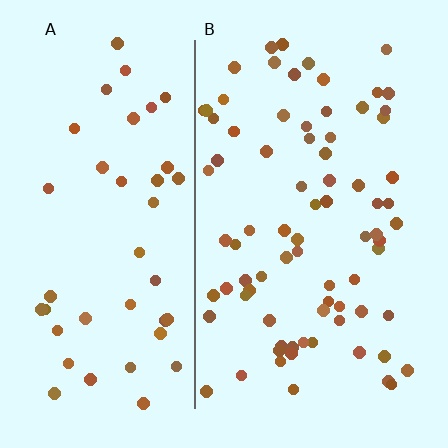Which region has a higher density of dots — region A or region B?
B (the right).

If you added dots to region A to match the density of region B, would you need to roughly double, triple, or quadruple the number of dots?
Approximately double.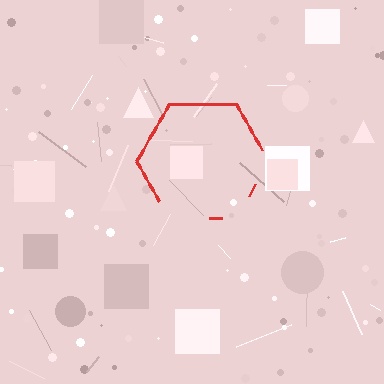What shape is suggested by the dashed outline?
The dashed outline suggests a hexagon.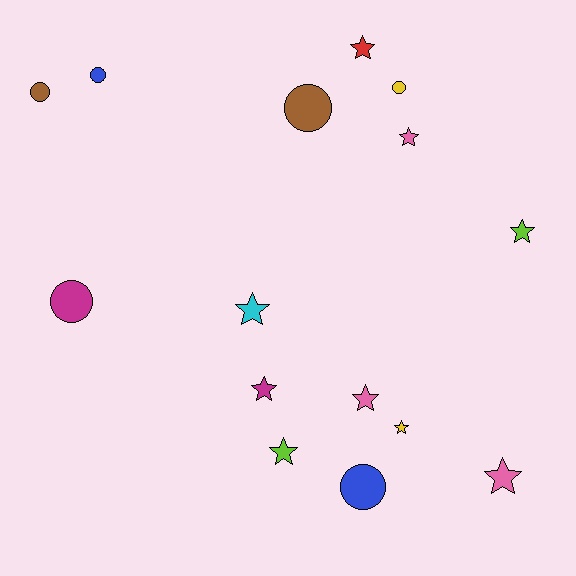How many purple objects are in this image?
There are no purple objects.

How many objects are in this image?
There are 15 objects.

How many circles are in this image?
There are 6 circles.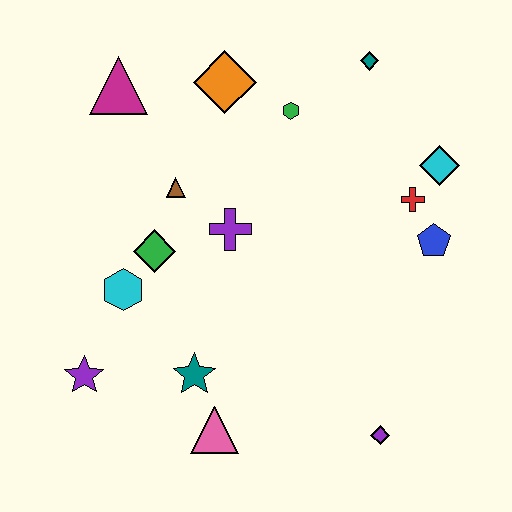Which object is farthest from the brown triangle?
The purple diamond is farthest from the brown triangle.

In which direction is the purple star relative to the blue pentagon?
The purple star is to the left of the blue pentagon.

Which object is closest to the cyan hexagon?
The green diamond is closest to the cyan hexagon.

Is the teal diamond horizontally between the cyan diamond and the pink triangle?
Yes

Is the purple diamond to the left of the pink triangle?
No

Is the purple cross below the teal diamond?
Yes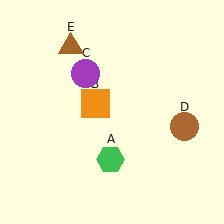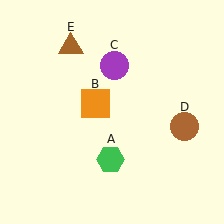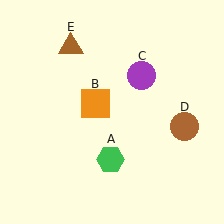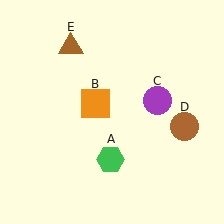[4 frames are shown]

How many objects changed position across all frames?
1 object changed position: purple circle (object C).